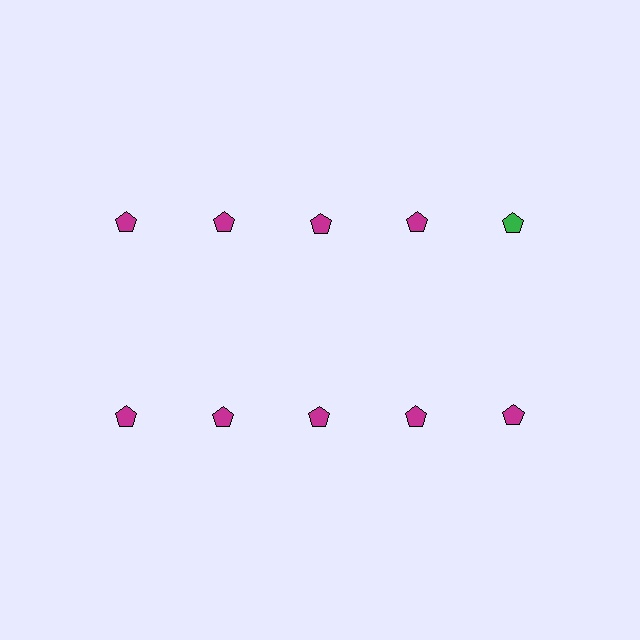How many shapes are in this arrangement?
There are 10 shapes arranged in a grid pattern.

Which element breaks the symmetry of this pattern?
The green pentagon in the top row, rightmost column breaks the symmetry. All other shapes are magenta pentagons.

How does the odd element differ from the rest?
It has a different color: green instead of magenta.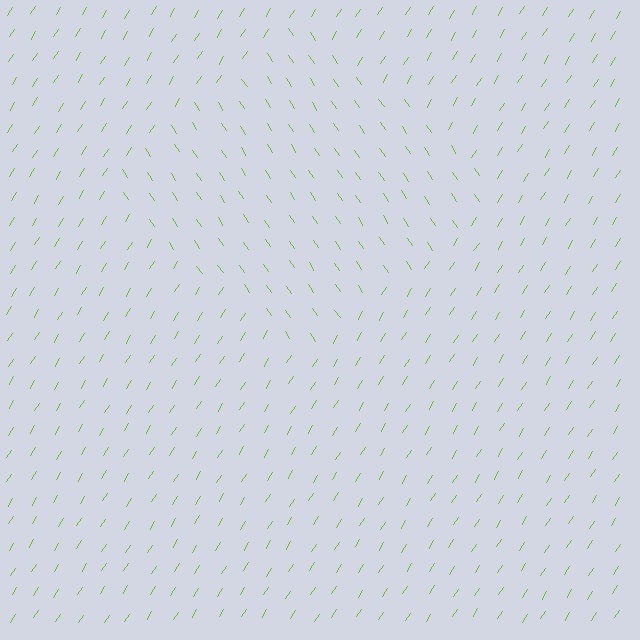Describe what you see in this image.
The image is filled with small lime line segments. A diamond region in the image has lines oriented differently from the surrounding lines, creating a visible texture boundary.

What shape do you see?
I see a diamond.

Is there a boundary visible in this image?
Yes, there is a texture boundary formed by a change in line orientation.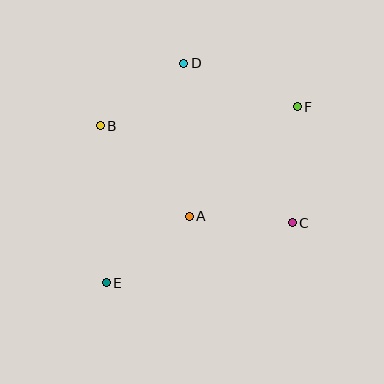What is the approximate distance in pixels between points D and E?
The distance between D and E is approximately 233 pixels.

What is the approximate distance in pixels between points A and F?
The distance between A and F is approximately 154 pixels.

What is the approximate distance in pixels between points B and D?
The distance between B and D is approximately 104 pixels.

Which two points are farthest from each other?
Points E and F are farthest from each other.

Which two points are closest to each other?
Points A and C are closest to each other.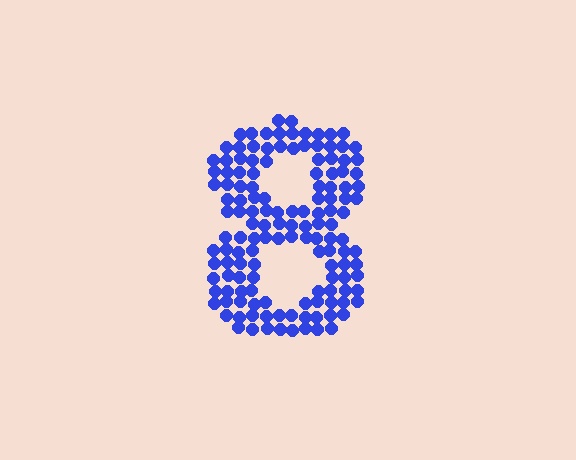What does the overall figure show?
The overall figure shows the digit 8.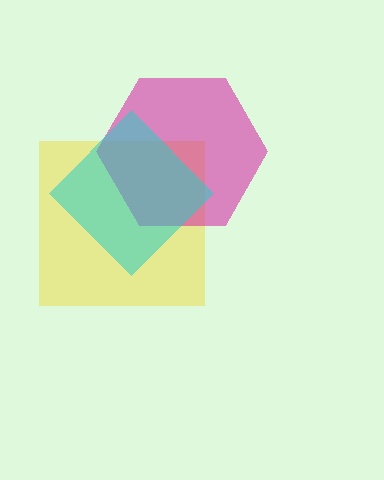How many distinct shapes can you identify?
There are 3 distinct shapes: a yellow square, a magenta hexagon, a cyan diamond.